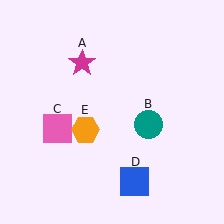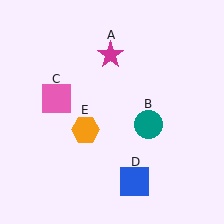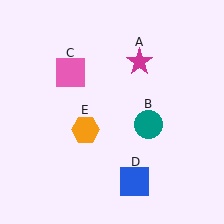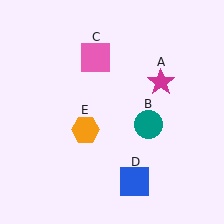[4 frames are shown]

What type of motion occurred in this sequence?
The magenta star (object A), pink square (object C) rotated clockwise around the center of the scene.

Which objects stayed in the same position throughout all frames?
Teal circle (object B) and blue square (object D) and orange hexagon (object E) remained stationary.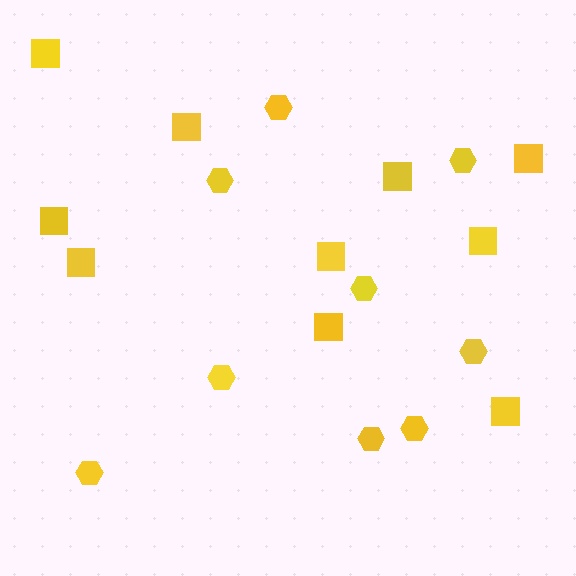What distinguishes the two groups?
There are 2 groups: one group of hexagons (9) and one group of squares (10).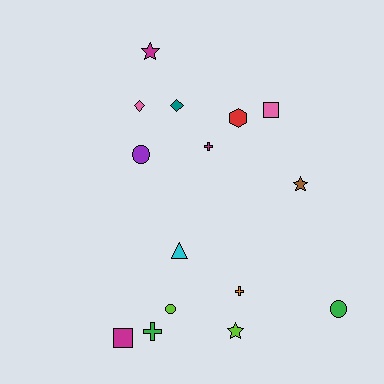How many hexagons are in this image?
There is 1 hexagon.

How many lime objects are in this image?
There are 2 lime objects.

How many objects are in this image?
There are 15 objects.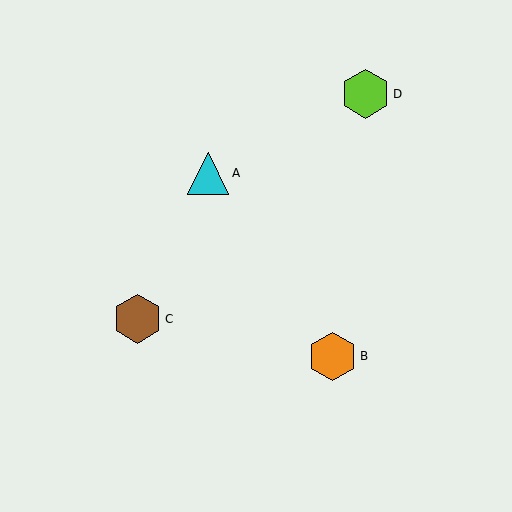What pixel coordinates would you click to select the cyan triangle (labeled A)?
Click at (208, 173) to select the cyan triangle A.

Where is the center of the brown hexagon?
The center of the brown hexagon is at (137, 319).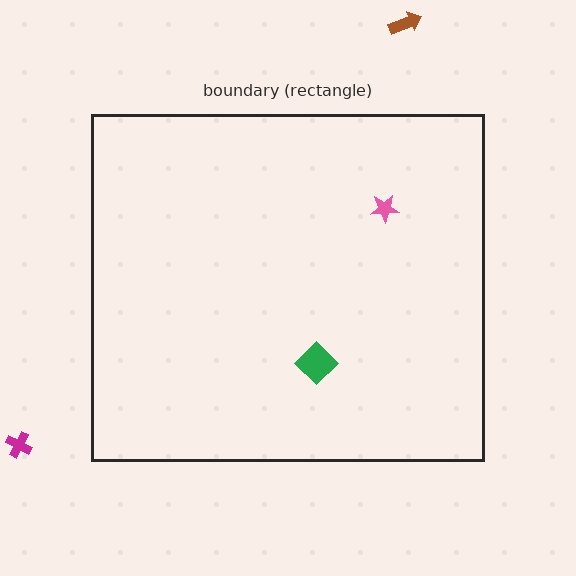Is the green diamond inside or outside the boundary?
Inside.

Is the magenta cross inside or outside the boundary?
Outside.